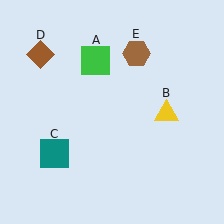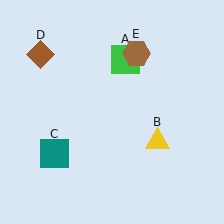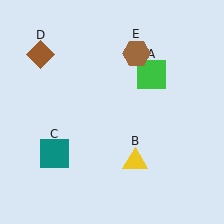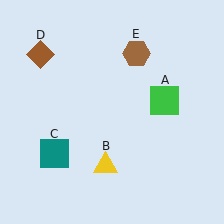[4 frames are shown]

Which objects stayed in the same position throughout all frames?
Teal square (object C) and brown diamond (object D) and brown hexagon (object E) remained stationary.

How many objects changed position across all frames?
2 objects changed position: green square (object A), yellow triangle (object B).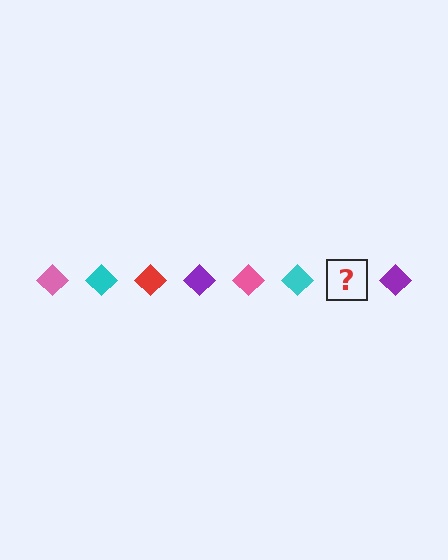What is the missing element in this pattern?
The missing element is a red diamond.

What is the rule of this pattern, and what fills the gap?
The rule is that the pattern cycles through pink, cyan, red, purple diamonds. The gap should be filled with a red diamond.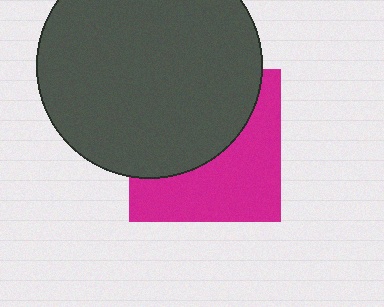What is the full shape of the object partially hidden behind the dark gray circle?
The partially hidden object is a magenta square.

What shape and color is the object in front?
The object in front is a dark gray circle.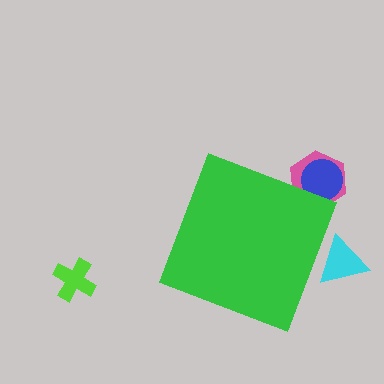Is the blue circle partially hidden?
Yes, the blue circle is partially hidden behind the green diamond.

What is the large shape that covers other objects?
A green diamond.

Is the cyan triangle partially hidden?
Yes, the cyan triangle is partially hidden behind the green diamond.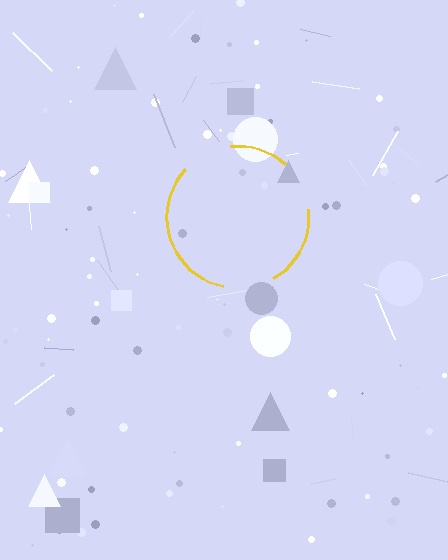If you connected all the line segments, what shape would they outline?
They would outline a circle.